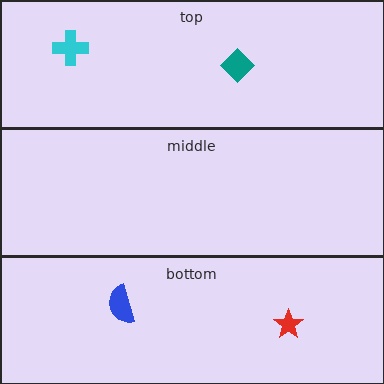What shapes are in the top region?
The teal diamond, the cyan cross.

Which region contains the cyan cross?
The top region.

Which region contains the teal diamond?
The top region.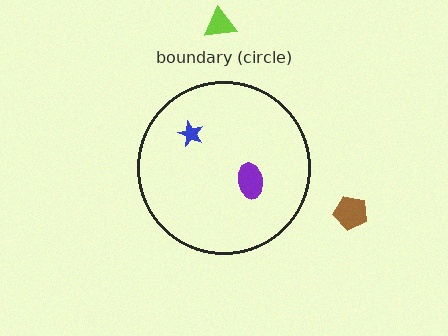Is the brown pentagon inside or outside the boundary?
Outside.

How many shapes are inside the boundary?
2 inside, 2 outside.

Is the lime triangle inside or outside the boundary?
Outside.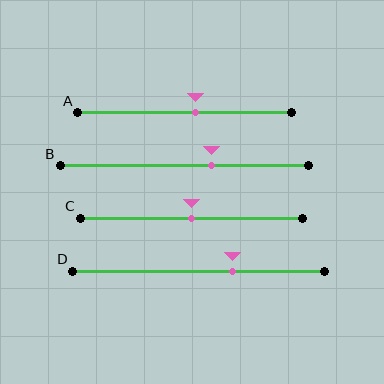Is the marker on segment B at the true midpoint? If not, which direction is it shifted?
No, the marker on segment B is shifted to the right by about 11% of the segment length.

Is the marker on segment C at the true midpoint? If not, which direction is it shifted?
Yes, the marker on segment C is at the true midpoint.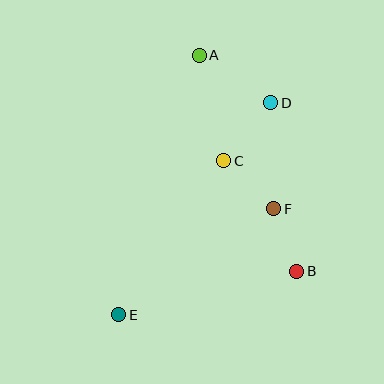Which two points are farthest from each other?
Points A and E are farthest from each other.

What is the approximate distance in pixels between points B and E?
The distance between B and E is approximately 184 pixels.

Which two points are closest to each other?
Points B and F are closest to each other.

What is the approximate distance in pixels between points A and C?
The distance between A and C is approximately 109 pixels.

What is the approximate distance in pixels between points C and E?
The distance between C and E is approximately 186 pixels.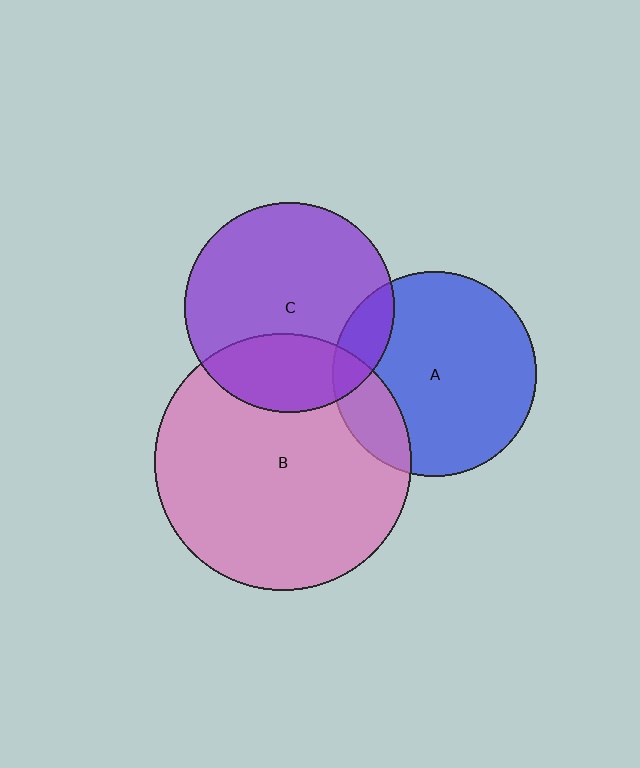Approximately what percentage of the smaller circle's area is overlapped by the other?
Approximately 15%.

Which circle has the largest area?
Circle B (pink).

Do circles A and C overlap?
Yes.